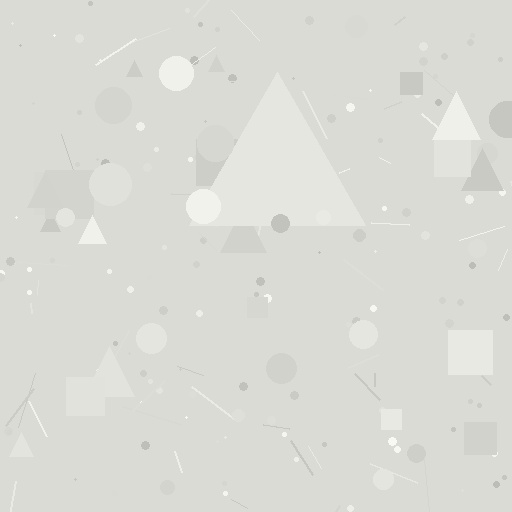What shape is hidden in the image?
A triangle is hidden in the image.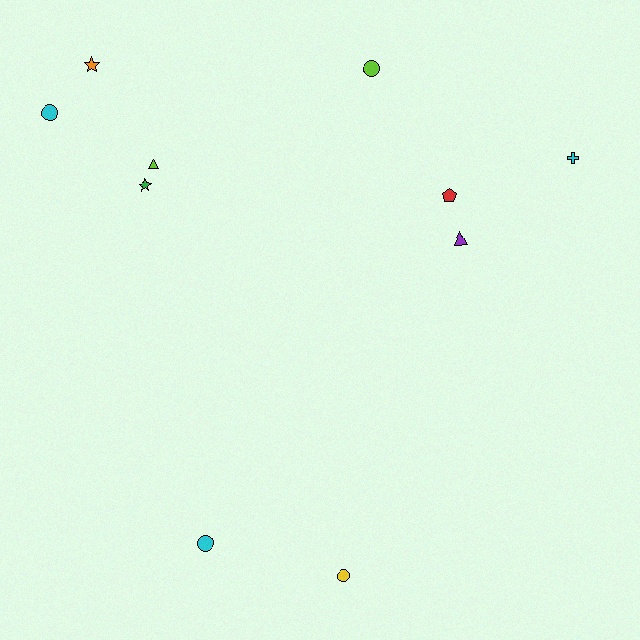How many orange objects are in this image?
There is 1 orange object.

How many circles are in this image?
There are 4 circles.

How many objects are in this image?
There are 10 objects.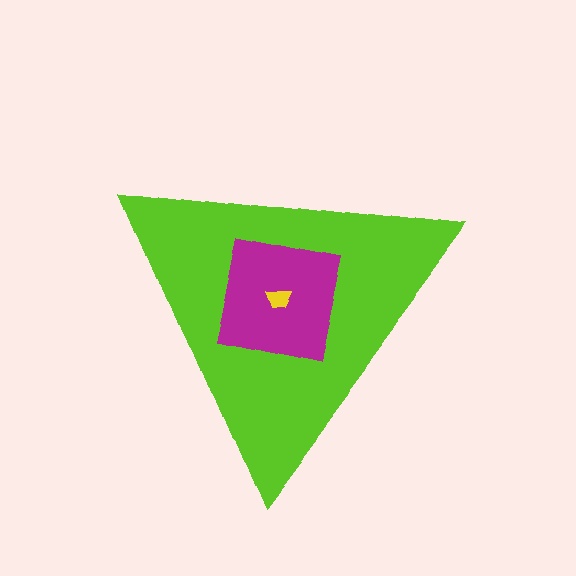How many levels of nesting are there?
3.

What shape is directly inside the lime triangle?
The magenta square.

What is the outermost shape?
The lime triangle.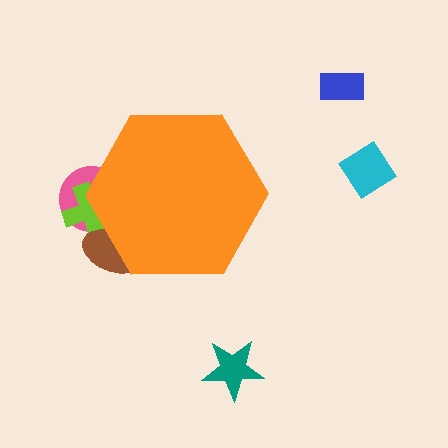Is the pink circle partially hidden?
Yes, the pink circle is partially hidden behind the orange hexagon.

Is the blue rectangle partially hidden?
No, the blue rectangle is fully visible.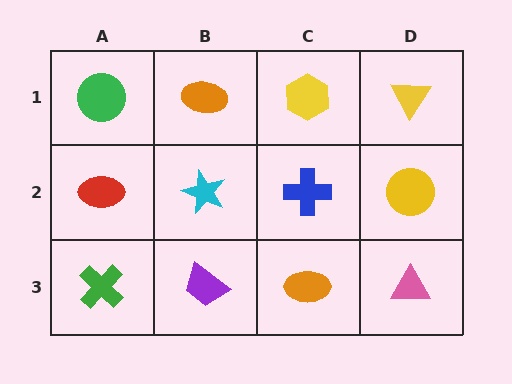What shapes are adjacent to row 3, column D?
A yellow circle (row 2, column D), an orange ellipse (row 3, column C).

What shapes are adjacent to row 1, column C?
A blue cross (row 2, column C), an orange ellipse (row 1, column B), a yellow triangle (row 1, column D).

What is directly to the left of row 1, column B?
A green circle.